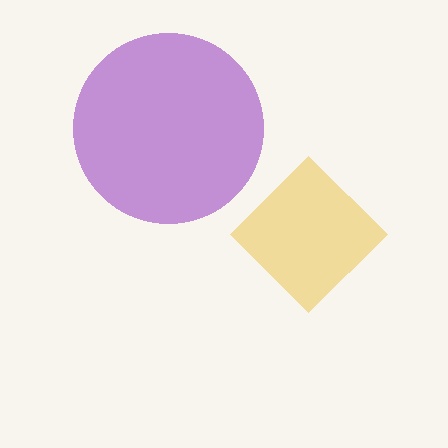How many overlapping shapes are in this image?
There are 2 overlapping shapes in the image.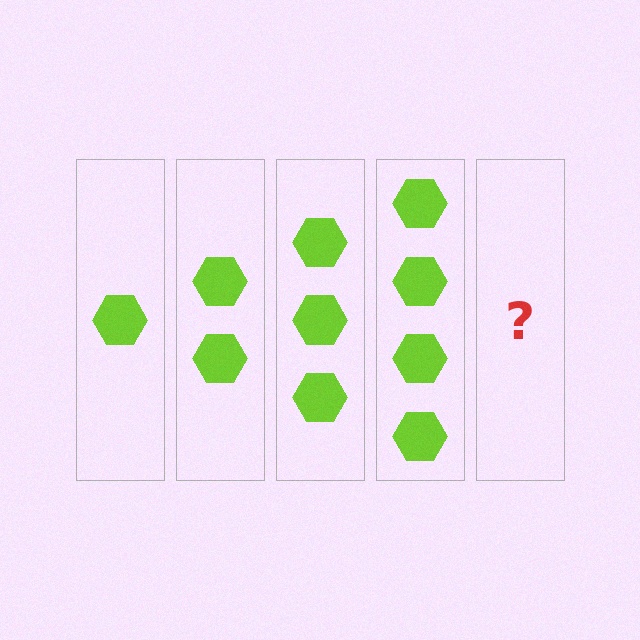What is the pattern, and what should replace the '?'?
The pattern is that each step adds one more hexagon. The '?' should be 5 hexagons.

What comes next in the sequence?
The next element should be 5 hexagons.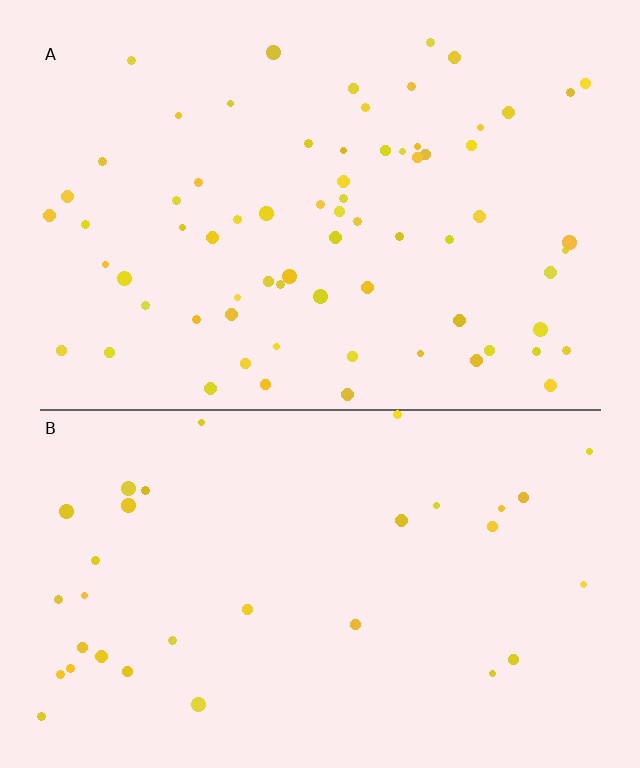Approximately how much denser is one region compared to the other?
Approximately 2.2× — region A over region B.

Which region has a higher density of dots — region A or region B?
A (the top).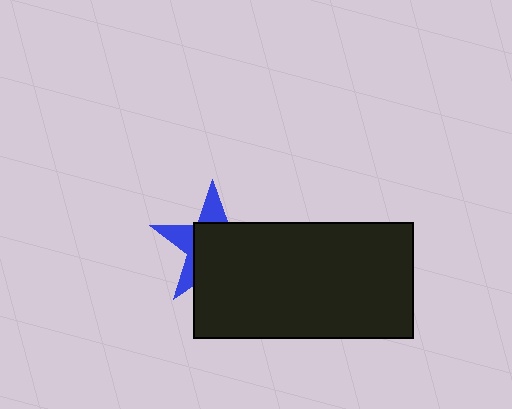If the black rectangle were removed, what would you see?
You would see the complete blue star.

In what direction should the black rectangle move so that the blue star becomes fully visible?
The black rectangle should move toward the lower-right. That is the shortest direction to clear the overlap and leave the blue star fully visible.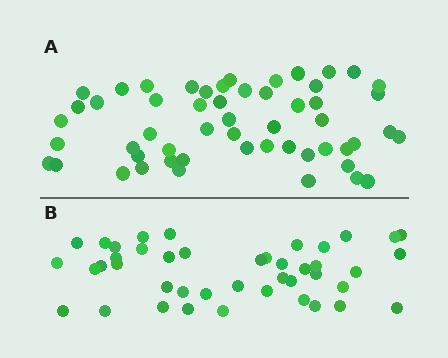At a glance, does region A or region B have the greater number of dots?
Region A (the top region) has more dots.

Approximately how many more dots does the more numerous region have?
Region A has roughly 12 or so more dots than region B.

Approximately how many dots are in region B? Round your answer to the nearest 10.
About 40 dots. (The exact count is 43, which rounds to 40.)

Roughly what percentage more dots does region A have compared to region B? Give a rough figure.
About 25% more.